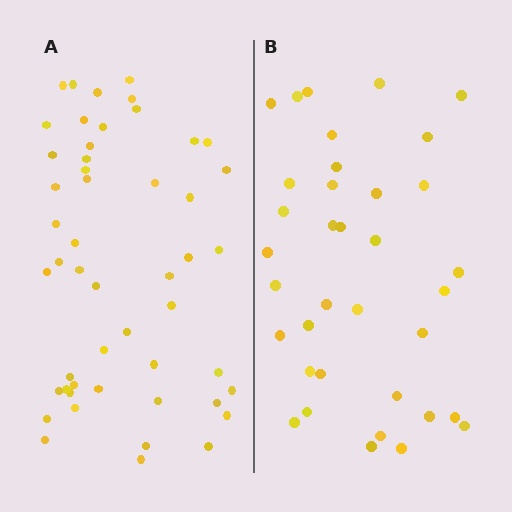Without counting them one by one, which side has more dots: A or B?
Region A (the left region) has more dots.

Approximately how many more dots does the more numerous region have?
Region A has approximately 15 more dots than region B.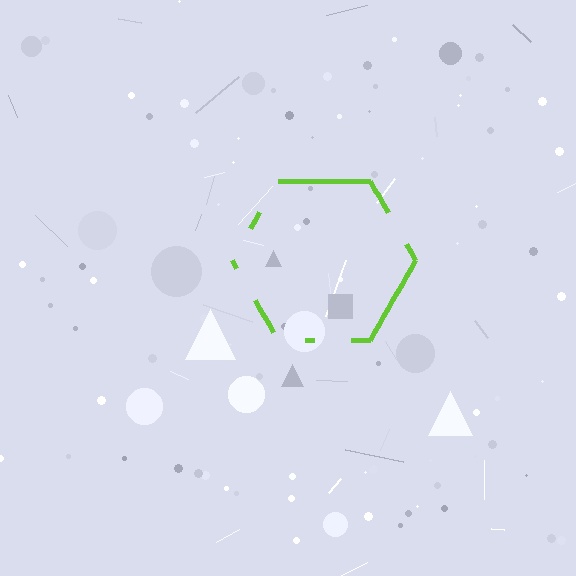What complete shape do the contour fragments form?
The contour fragments form a hexagon.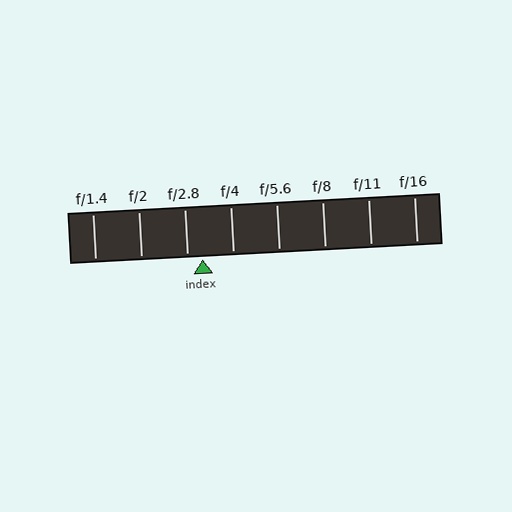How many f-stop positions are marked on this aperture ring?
There are 8 f-stop positions marked.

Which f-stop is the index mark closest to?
The index mark is closest to f/2.8.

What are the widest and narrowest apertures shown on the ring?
The widest aperture shown is f/1.4 and the narrowest is f/16.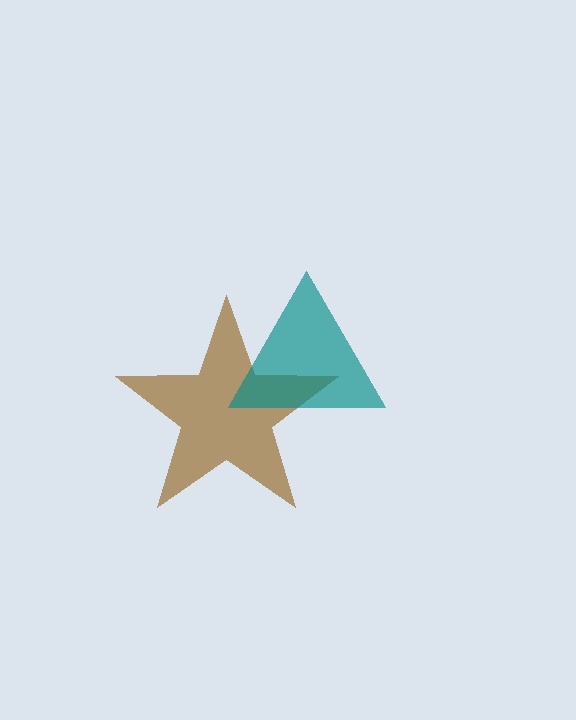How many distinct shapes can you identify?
There are 2 distinct shapes: a brown star, a teal triangle.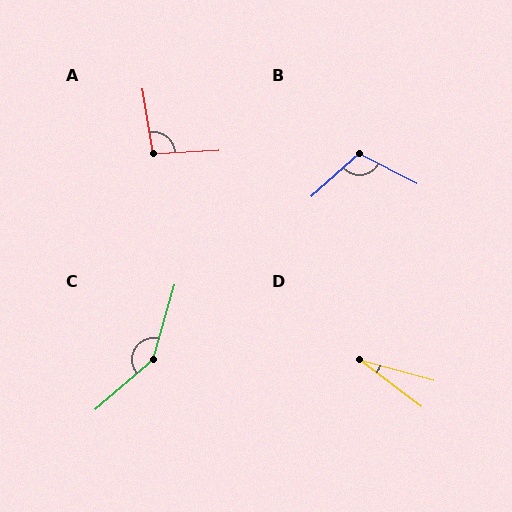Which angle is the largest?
C, at approximately 147 degrees.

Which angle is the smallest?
D, at approximately 22 degrees.